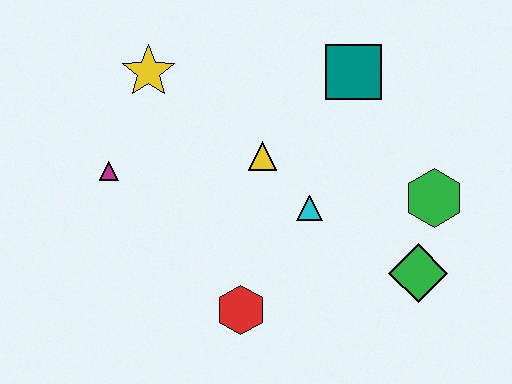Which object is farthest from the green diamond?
The yellow star is farthest from the green diamond.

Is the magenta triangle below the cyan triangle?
No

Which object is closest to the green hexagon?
The green diamond is closest to the green hexagon.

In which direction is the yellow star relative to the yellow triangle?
The yellow star is to the left of the yellow triangle.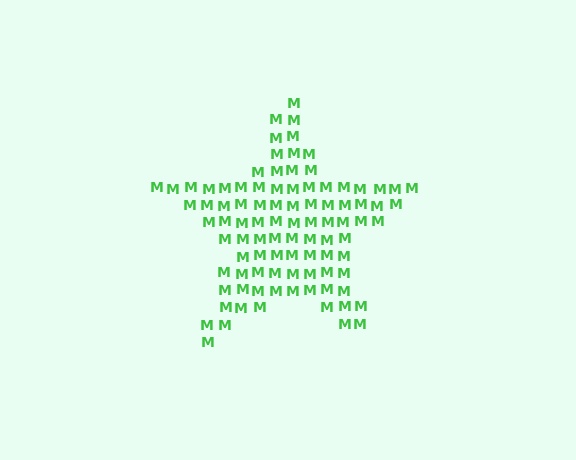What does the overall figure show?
The overall figure shows a star.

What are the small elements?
The small elements are letter M's.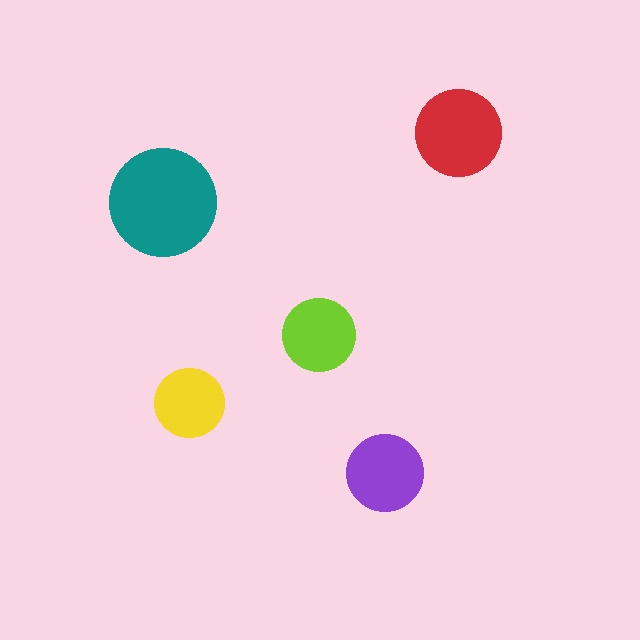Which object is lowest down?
The purple circle is bottommost.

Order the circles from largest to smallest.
the teal one, the red one, the purple one, the lime one, the yellow one.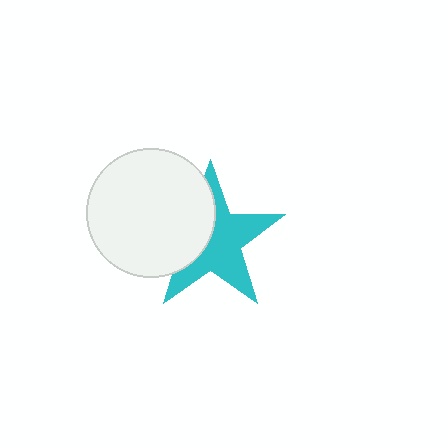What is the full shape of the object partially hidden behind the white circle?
The partially hidden object is a cyan star.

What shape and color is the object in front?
The object in front is a white circle.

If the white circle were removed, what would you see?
You would see the complete cyan star.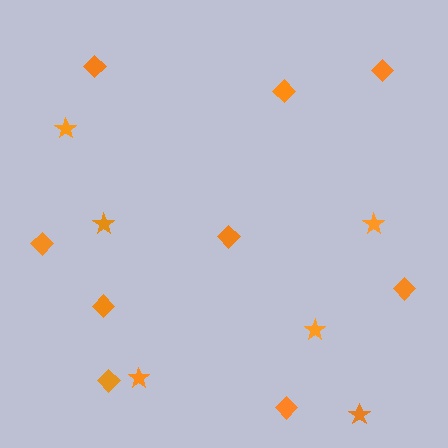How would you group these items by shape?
There are 2 groups: one group of stars (6) and one group of diamonds (9).